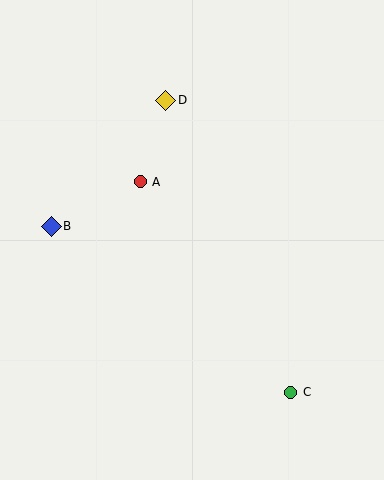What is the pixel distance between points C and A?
The distance between C and A is 259 pixels.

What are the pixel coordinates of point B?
Point B is at (51, 226).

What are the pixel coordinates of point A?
Point A is at (140, 182).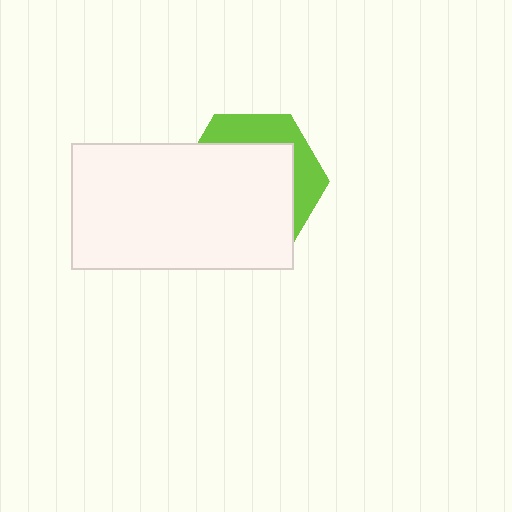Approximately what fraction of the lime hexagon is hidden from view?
Roughly 68% of the lime hexagon is hidden behind the white rectangle.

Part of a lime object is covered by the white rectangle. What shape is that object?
It is a hexagon.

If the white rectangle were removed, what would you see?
You would see the complete lime hexagon.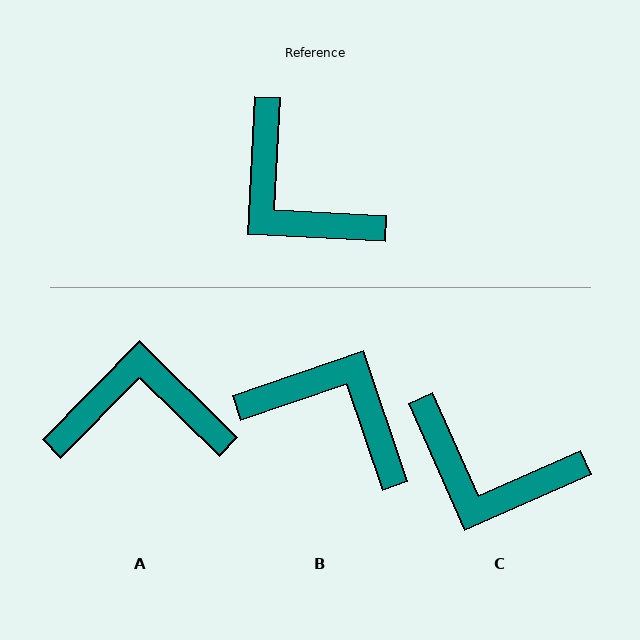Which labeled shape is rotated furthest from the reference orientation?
B, about 158 degrees away.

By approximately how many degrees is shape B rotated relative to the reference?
Approximately 158 degrees clockwise.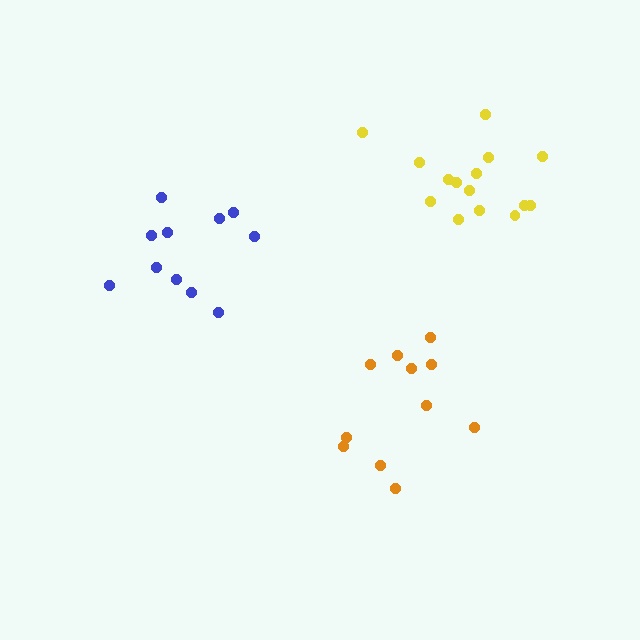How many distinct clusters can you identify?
There are 3 distinct clusters.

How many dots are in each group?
Group 1: 11 dots, Group 2: 11 dots, Group 3: 15 dots (37 total).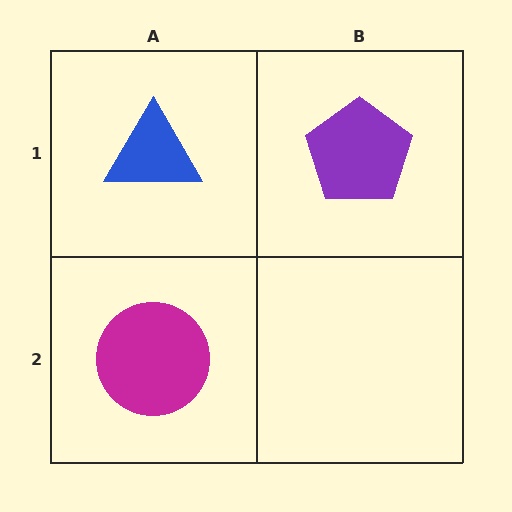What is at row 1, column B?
A purple pentagon.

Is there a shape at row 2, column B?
No, that cell is empty.